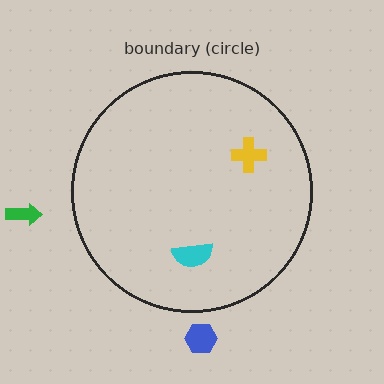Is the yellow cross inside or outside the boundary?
Inside.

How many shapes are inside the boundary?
2 inside, 2 outside.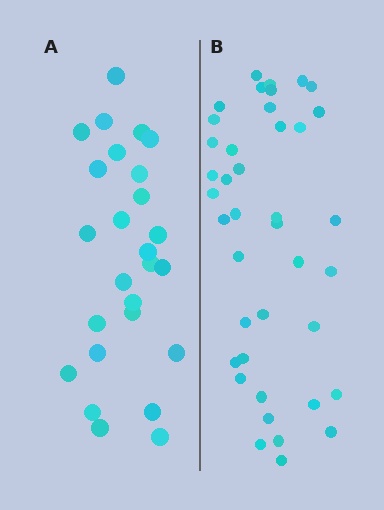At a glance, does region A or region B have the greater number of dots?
Region B (the right region) has more dots.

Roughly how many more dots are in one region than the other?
Region B has approximately 15 more dots than region A.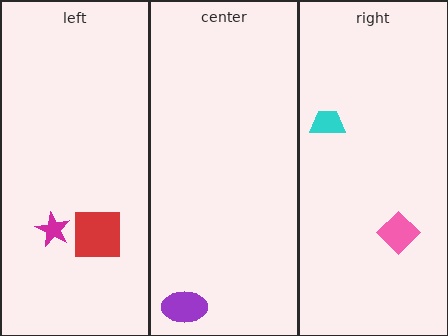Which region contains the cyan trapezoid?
The right region.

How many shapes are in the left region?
2.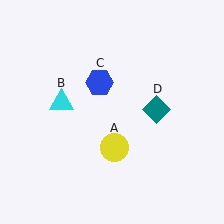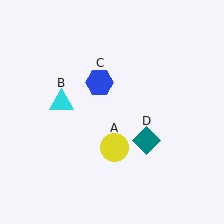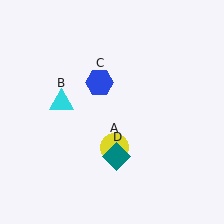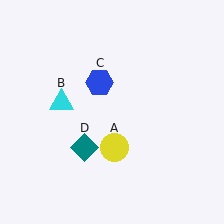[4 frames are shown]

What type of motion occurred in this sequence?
The teal diamond (object D) rotated clockwise around the center of the scene.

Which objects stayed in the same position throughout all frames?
Yellow circle (object A) and cyan triangle (object B) and blue hexagon (object C) remained stationary.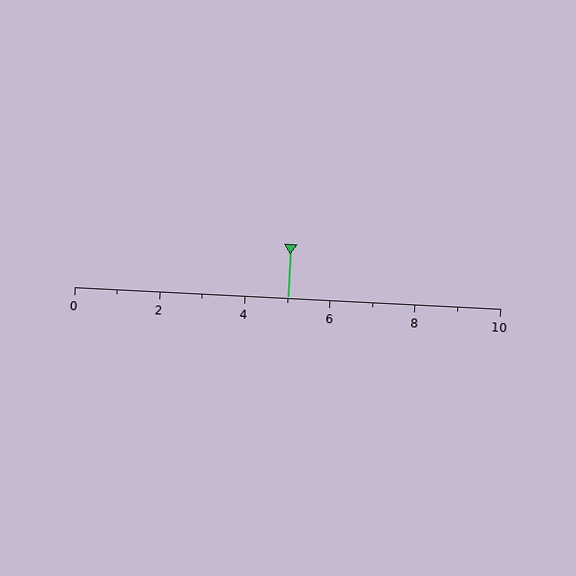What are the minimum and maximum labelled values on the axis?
The axis runs from 0 to 10.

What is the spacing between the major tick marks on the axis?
The major ticks are spaced 2 apart.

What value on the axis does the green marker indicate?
The marker indicates approximately 5.